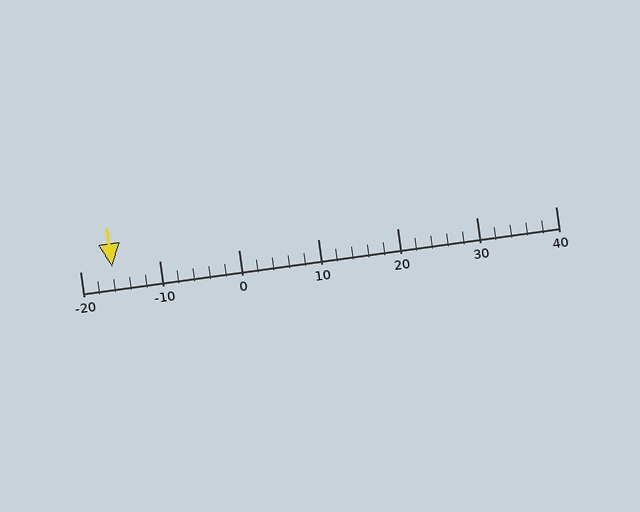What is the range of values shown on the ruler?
The ruler shows values from -20 to 40.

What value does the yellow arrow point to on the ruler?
The yellow arrow points to approximately -16.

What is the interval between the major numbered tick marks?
The major tick marks are spaced 10 units apart.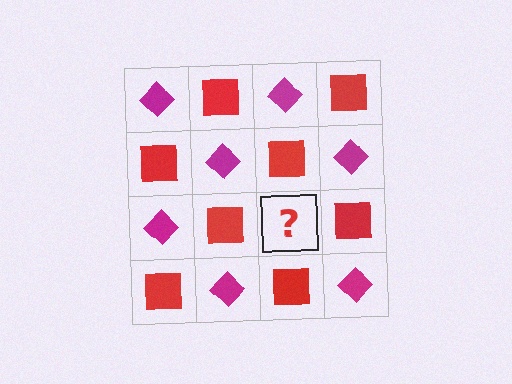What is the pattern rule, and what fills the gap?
The rule is that it alternates magenta diamond and red square in a checkerboard pattern. The gap should be filled with a magenta diamond.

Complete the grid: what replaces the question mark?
The question mark should be replaced with a magenta diamond.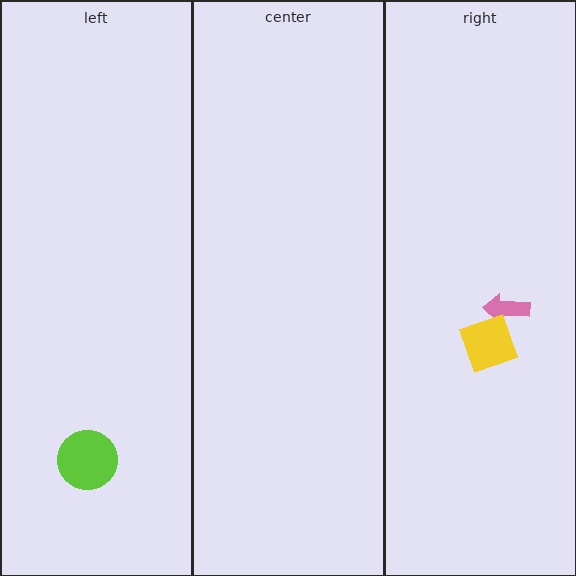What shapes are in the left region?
The lime circle.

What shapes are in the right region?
The pink arrow, the yellow square.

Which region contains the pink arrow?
The right region.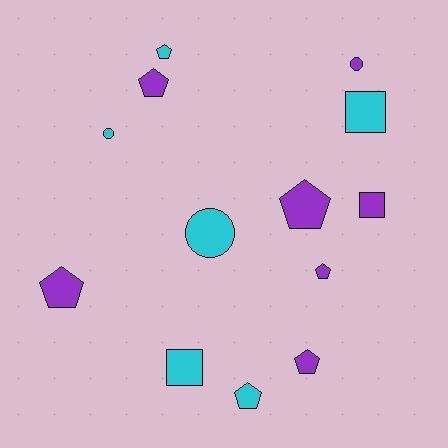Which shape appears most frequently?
Pentagon, with 7 objects.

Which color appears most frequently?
Purple, with 7 objects.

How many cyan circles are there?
There are 2 cyan circles.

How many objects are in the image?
There are 13 objects.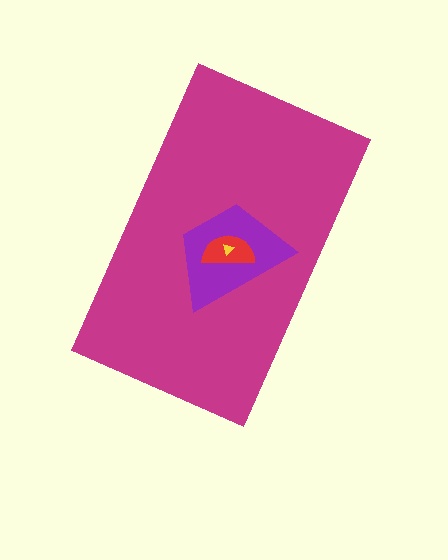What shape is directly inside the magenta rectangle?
The purple trapezoid.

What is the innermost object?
The yellow triangle.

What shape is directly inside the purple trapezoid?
The red semicircle.